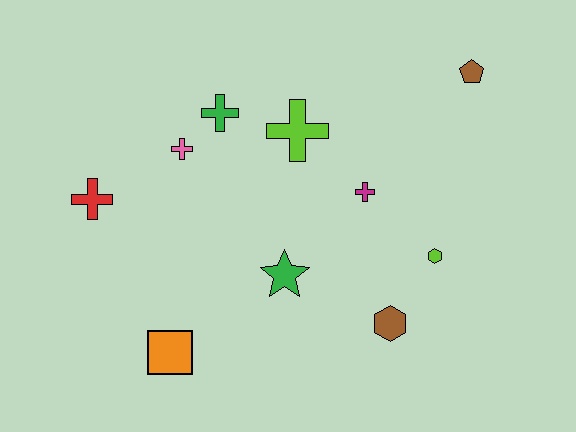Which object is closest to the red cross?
The pink cross is closest to the red cross.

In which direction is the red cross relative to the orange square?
The red cross is above the orange square.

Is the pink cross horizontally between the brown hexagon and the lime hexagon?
No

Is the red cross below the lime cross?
Yes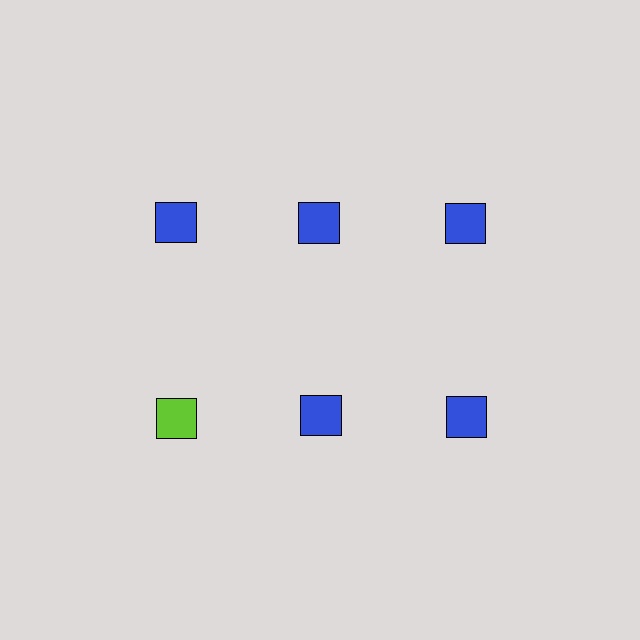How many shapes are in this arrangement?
There are 6 shapes arranged in a grid pattern.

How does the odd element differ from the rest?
It has a different color: lime instead of blue.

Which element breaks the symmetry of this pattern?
The lime square in the second row, leftmost column breaks the symmetry. All other shapes are blue squares.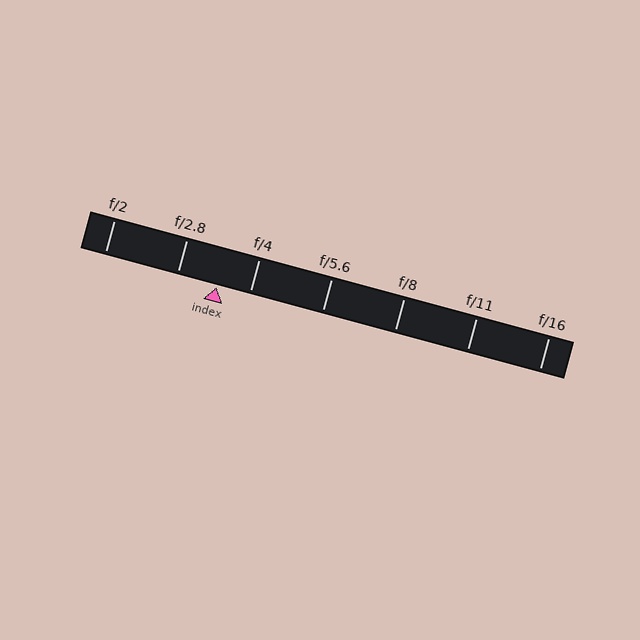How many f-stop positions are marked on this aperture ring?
There are 7 f-stop positions marked.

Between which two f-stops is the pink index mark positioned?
The index mark is between f/2.8 and f/4.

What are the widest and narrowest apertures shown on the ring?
The widest aperture shown is f/2 and the narrowest is f/16.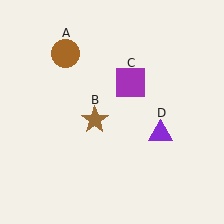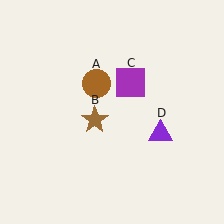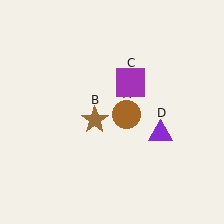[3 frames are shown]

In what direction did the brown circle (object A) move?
The brown circle (object A) moved down and to the right.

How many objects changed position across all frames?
1 object changed position: brown circle (object A).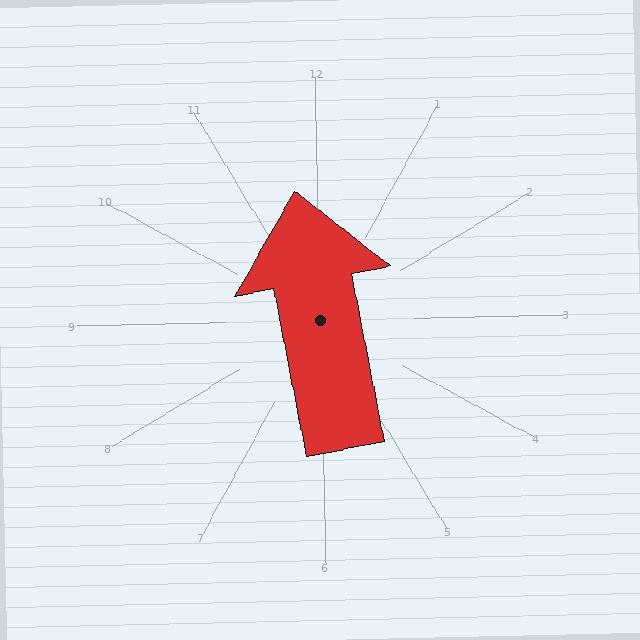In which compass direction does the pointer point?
North.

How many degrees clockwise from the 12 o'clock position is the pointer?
Approximately 350 degrees.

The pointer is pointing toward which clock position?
Roughly 12 o'clock.